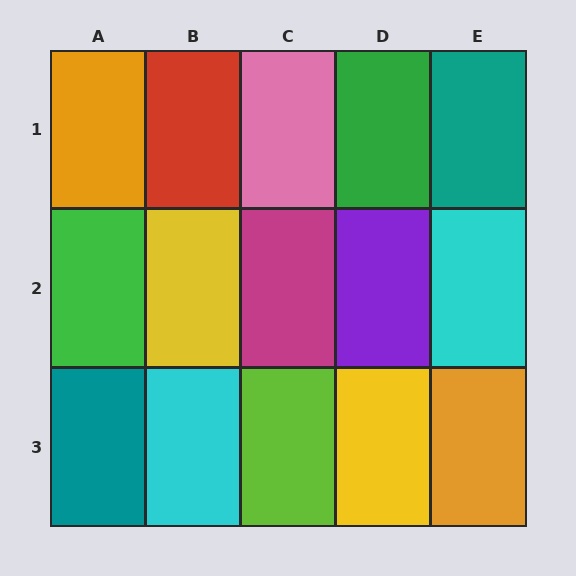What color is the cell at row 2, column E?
Cyan.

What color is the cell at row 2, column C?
Magenta.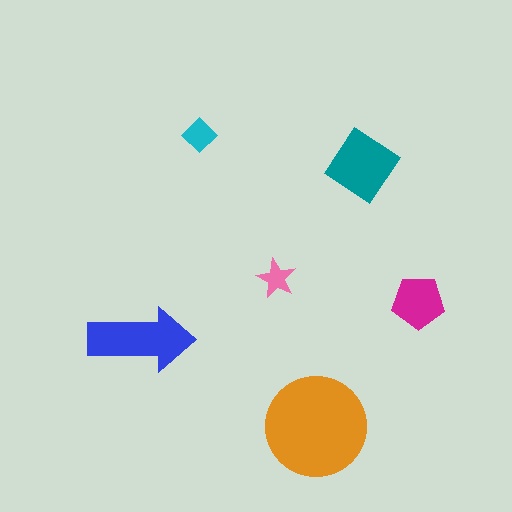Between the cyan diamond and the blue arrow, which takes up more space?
The blue arrow.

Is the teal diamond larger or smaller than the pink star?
Larger.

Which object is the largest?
The orange circle.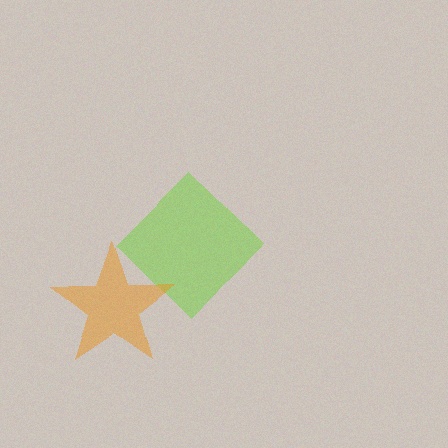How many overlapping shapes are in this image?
There are 2 overlapping shapes in the image.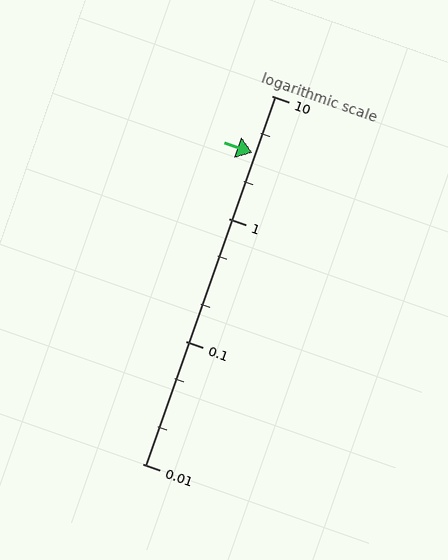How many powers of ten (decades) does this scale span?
The scale spans 3 decades, from 0.01 to 10.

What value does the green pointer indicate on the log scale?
The pointer indicates approximately 3.4.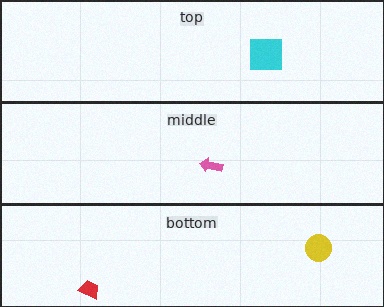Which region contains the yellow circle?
The bottom region.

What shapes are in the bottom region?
The red trapezoid, the yellow circle.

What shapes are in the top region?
The cyan square.